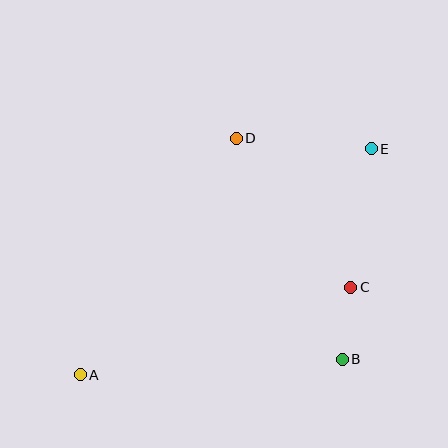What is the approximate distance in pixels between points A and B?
The distance between A and B is approximately 263 pixels.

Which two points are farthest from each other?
Points A and E are farthest from each other.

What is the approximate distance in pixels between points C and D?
The distance between C and D is approximately 188 pixels.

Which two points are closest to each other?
Points B and C are closest to each other.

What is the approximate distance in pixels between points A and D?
The distance between A and D is approximately 283 pixels.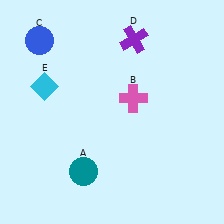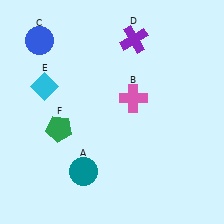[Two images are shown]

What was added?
A green pentagon (F) was added in Image 2.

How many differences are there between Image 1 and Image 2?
There is 1 difference between the two images.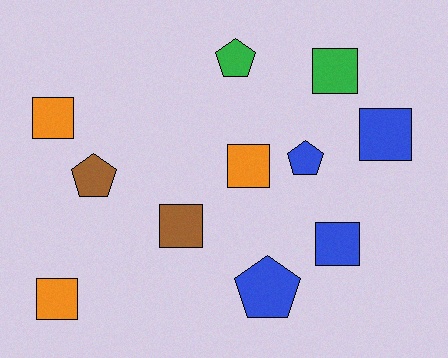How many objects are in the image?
There are 11 objects.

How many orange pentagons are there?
There are no orange pentagons.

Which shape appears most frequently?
Square, with 7 objects.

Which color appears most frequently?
Blue, with 4 objects.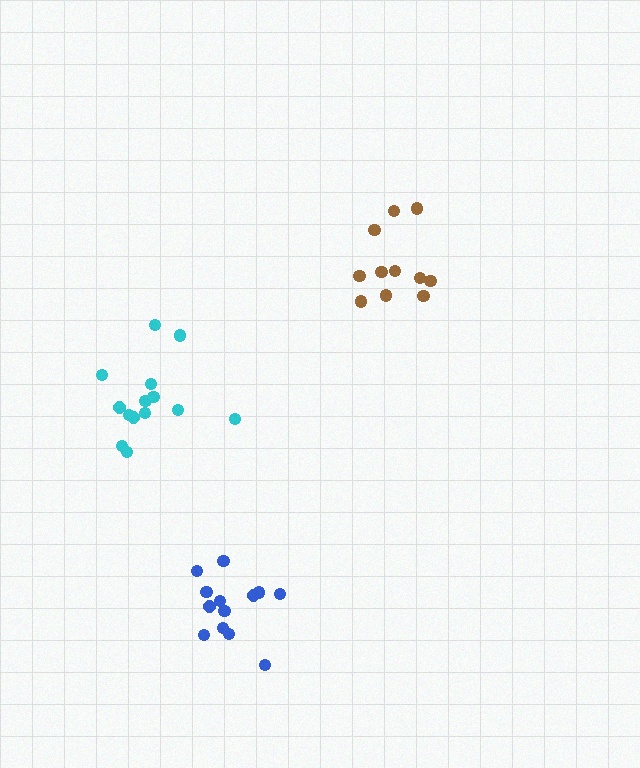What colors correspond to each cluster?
The clusters are colored: cyan, brown, blue.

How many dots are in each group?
Group 1: 14 dots, Group 2: 11 dots, Group 3: 13 dots (38 total).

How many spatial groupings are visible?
There are 3 spatial groupings.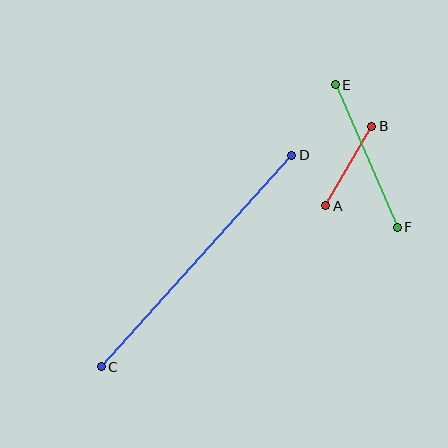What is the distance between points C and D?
The distance is approximately 285 pixels.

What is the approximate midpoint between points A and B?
The midpoint is at approximately (349, 166) pixels.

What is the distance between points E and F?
The distance is approximately 155 pixels.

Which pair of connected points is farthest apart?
Points C and D are farthest apart.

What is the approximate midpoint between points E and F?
The midpoint is at approximately (366, 156) pixels.